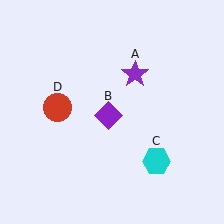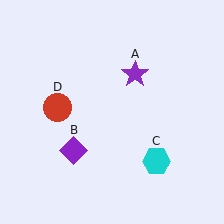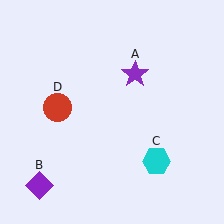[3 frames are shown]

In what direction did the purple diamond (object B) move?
The purple diamond (object B) moved down and to the left.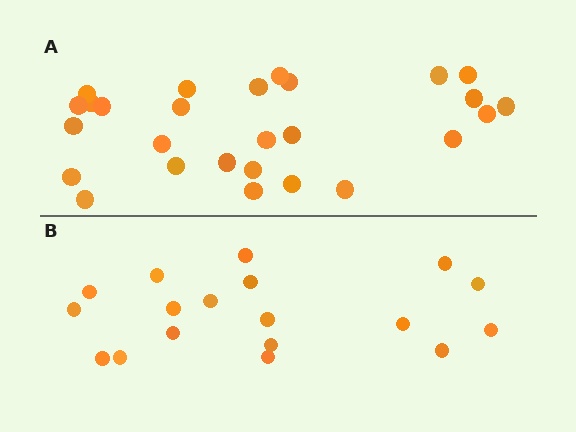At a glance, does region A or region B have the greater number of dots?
Region A (the top region) has more dots.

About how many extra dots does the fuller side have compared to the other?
Region A has roughly 8 or so more dots than region B.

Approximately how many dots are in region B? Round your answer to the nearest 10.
About 20 dots. (The exact count is 18, which rounds to 20.)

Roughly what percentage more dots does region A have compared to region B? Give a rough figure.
About 50% more.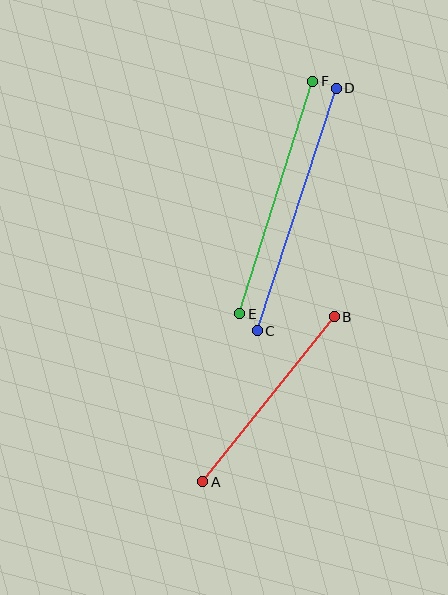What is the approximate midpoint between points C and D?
The midpoint is at approximately (297, 209) pixels.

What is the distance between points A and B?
The distance is approximately 211 pixels.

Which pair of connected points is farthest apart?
Points C and D are farthest apart.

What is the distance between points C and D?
The distance is approximately 255 pixels.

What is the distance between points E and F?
The distance is approximately 243 pixels.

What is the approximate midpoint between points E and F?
The midpoint is at approximately (276, 198) pixels.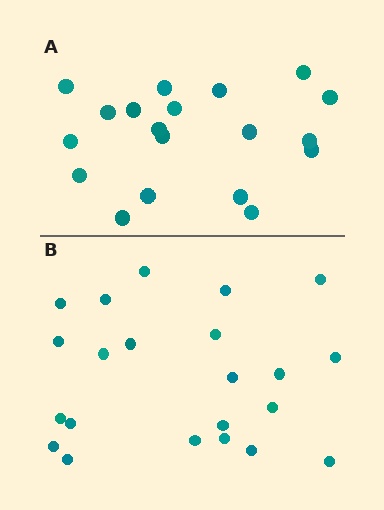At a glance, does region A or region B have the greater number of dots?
Region B (the bottom region) has more dots.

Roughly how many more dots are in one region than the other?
Region B has just a few more — roughly 2 or 3 more dots than region A.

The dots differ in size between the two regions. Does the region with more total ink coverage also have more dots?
No. Region A has more total ink coverage because its dots are larger, but region B actually contains more individual dots. Total area can be misleading — the number of items is what matters here.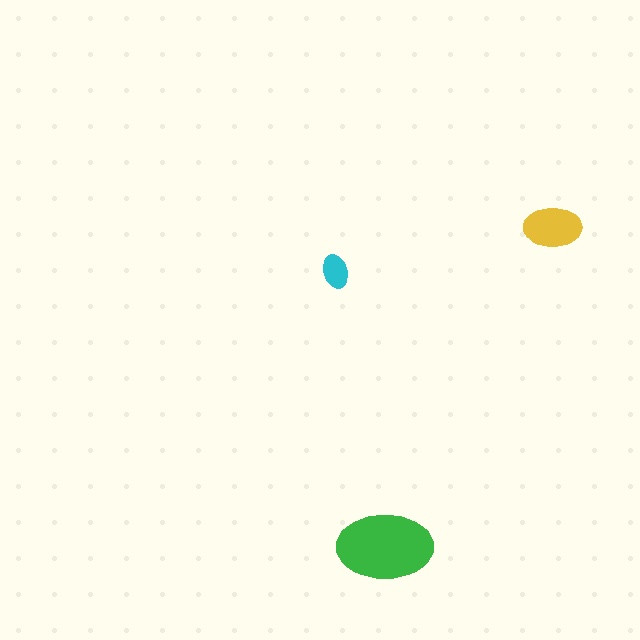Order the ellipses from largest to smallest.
the green one, the yellow one, the cyan one.